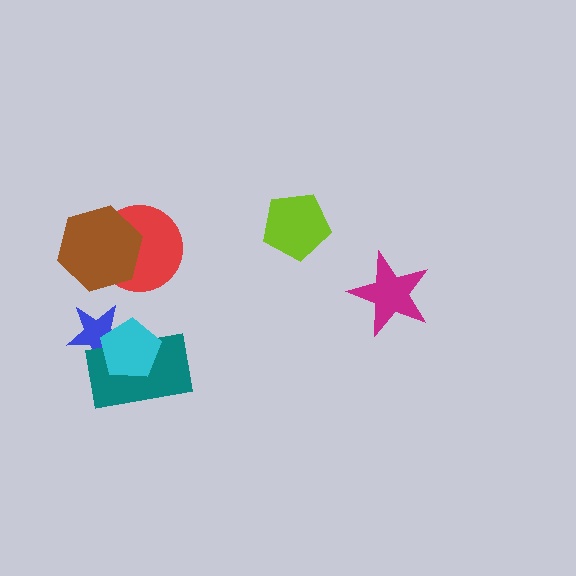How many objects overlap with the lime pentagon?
0 objects overlap with the lime pentagon.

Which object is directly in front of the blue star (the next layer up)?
The teal rectangle is directly in front of the blue star.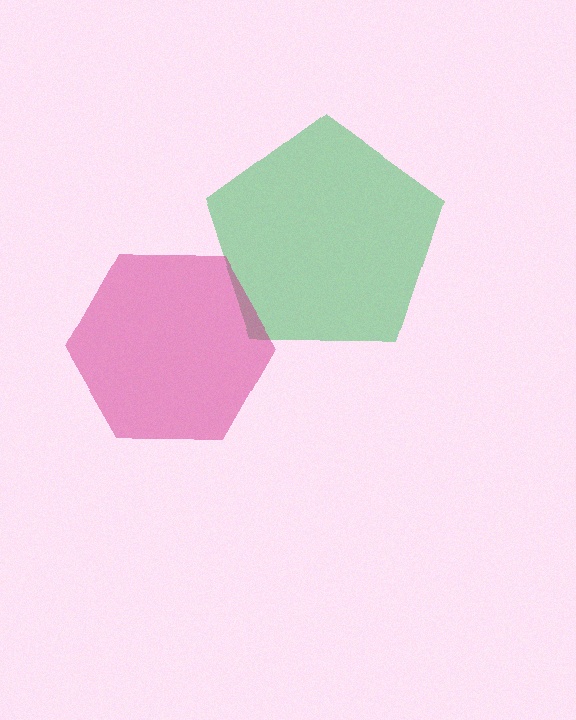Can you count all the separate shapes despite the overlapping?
Yes, there are 2 separate shapes.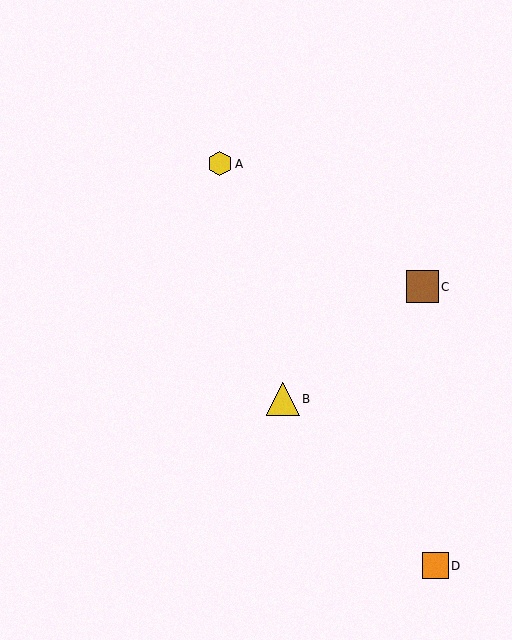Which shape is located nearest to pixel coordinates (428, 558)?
The orange square (labeled D) at (435, 566) is nearest to that location.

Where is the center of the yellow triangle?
The center of the yellow triangle is at (283, 399).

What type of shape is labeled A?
Shape A is a yellow hexagon.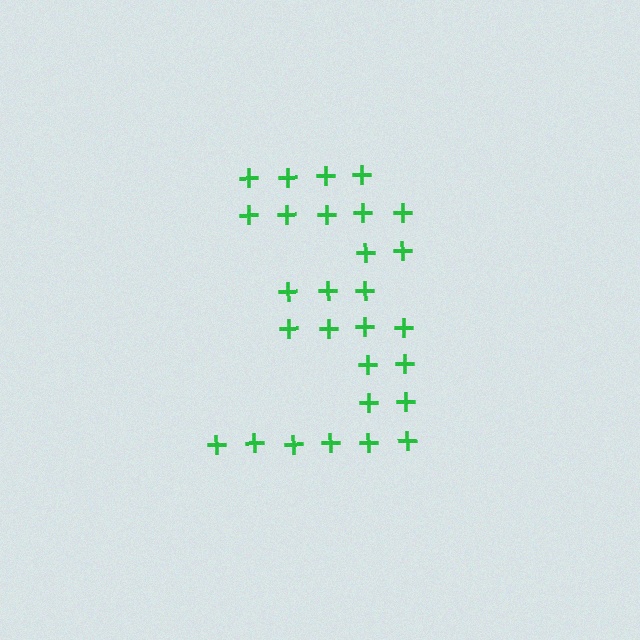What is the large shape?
The large shape is the digit 3.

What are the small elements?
The small elements are plus signs.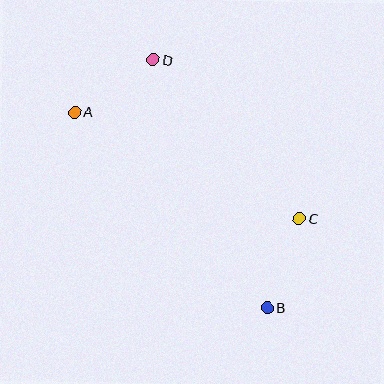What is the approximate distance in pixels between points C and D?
The distance between C and D is approximately 216 pixels.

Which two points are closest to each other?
Points A and D are closest to each other.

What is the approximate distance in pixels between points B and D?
The distance between B and D is approximately 273 pixels.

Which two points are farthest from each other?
Points A and B are farthest from each other.